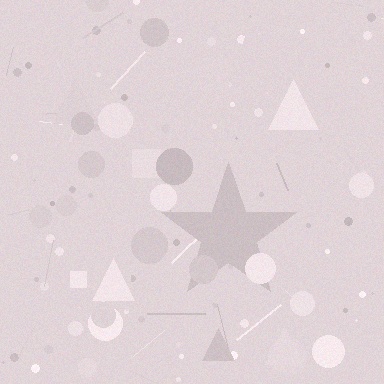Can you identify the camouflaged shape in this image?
The camouflaged shape is a star.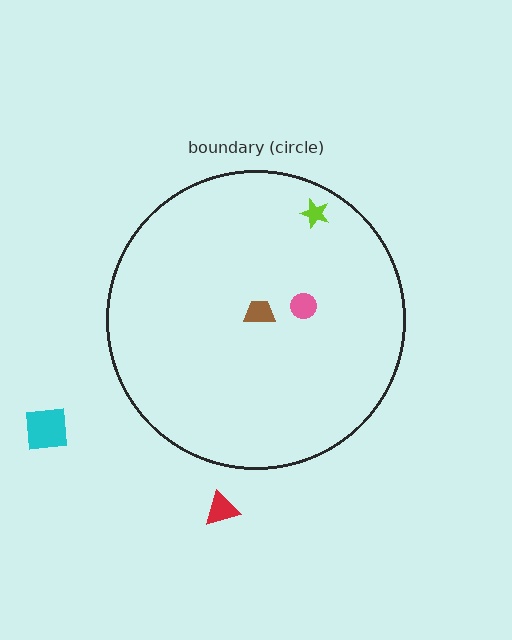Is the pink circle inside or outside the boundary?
Inside.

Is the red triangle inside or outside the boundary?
Outside.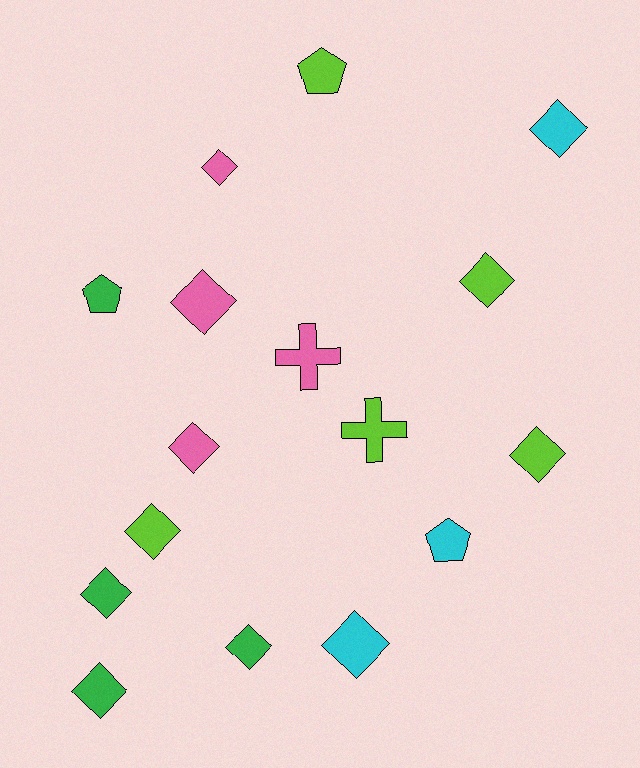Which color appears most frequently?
Lime, with 5 objects.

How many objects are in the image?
There are 16 objects.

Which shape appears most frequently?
Diamond, with 11 objects.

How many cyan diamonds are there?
There are 2 cyan diamonds.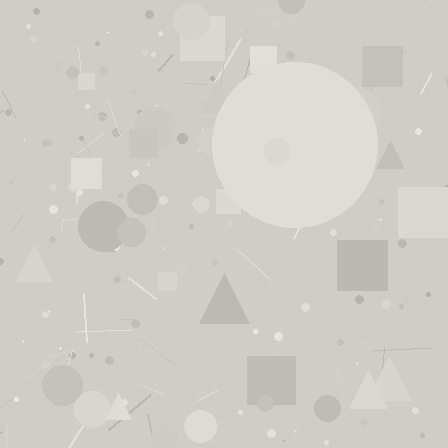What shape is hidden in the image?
A circle is hidden in the image.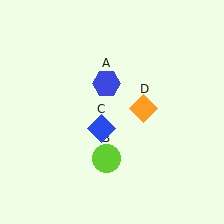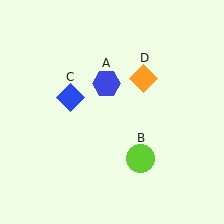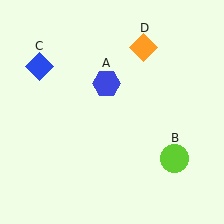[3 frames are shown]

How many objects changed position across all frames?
3 objects changed position: lime circle (object B), blue diamond (object C), orange diamond (object D).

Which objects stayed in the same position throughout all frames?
Blue hexagon (object A) remained stationary.